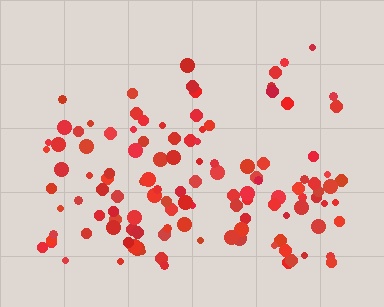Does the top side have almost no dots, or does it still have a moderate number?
Still a moderate number, just noticeably fewer than the bottom.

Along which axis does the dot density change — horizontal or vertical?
Vertical.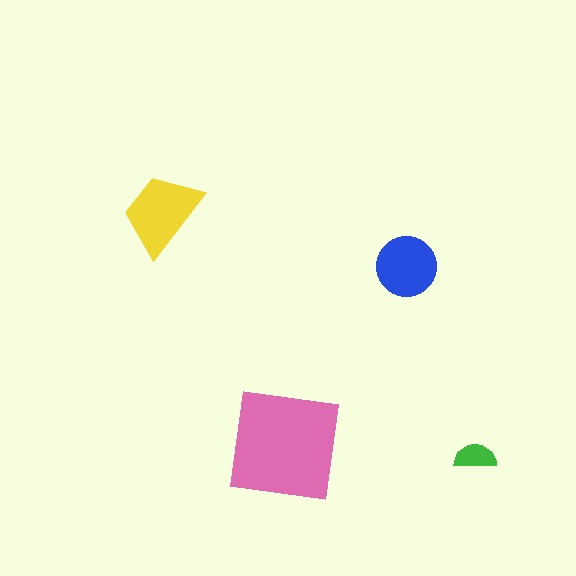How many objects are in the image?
There are 4 objects in the image.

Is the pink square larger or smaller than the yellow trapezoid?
Larger.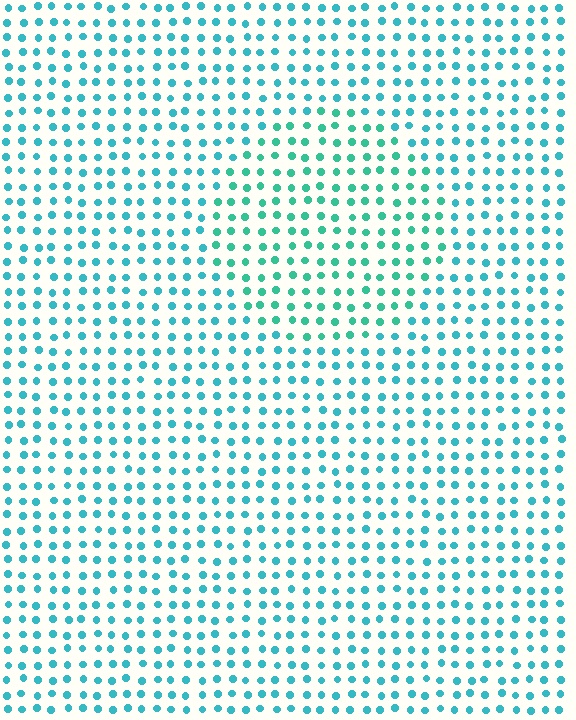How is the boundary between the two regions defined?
The boundary is defined purely by a slight shift in hue (about 23 degrees). Spacing, size, and orientation are identical on both sides.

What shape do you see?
I see a circle.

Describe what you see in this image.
The image is filled with small cyan elements in a uniform arrangement. A circle-shaped region is visible where the elements are tinted to a slightly different hue, forming a subtle color boundary.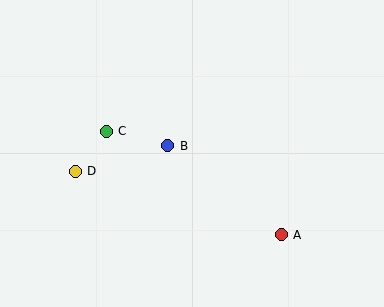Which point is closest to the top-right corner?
Point A is closest to the top-right corner.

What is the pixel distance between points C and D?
The distance between C and D is 51 pixels.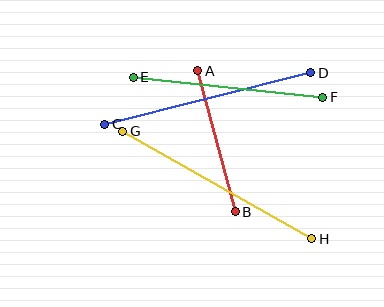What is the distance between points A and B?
The distance is approximately 146 pixels.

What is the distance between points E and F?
The distance is approximately 190 pixels.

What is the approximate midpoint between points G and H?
The midpoint is at approximately (217, 185) pixels.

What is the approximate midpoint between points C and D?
The midpoint is at approximately (208, 99) pixels.